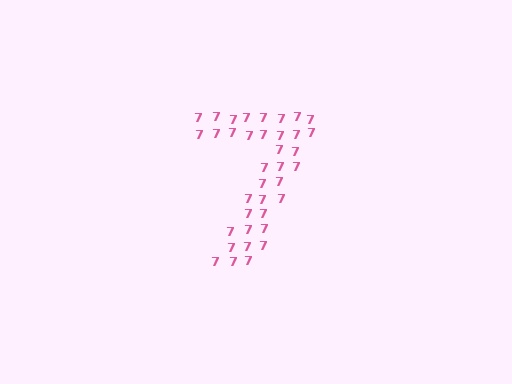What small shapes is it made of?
It is made of small digit 7's.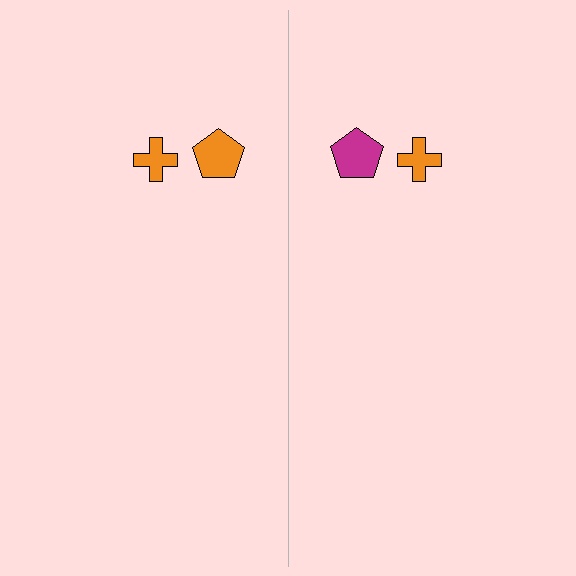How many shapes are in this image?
There are 4 shapes in this image.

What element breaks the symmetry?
The magenta pentagon on the right side breaks the symmetry — its mirror counterpart is orange.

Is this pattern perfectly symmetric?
No, the pattern is not perfectly symmetric. The magenta pentagon on the right side breaks the symmetry — its mirror counterpart is orange.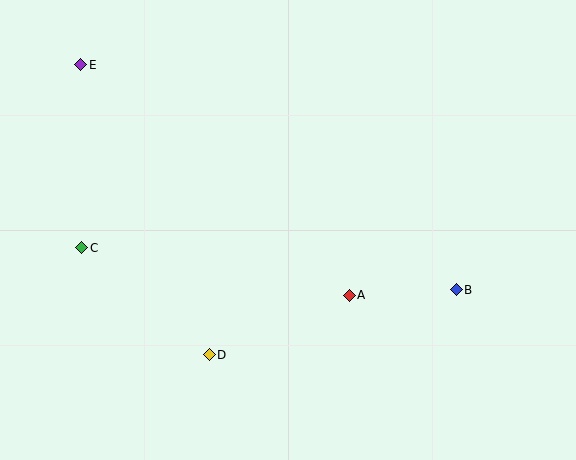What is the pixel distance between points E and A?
The distance between E and A is 354 pixels.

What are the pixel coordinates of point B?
Point B is at (456, 290).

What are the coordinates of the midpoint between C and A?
The midpoint between C and A is at (216, 272).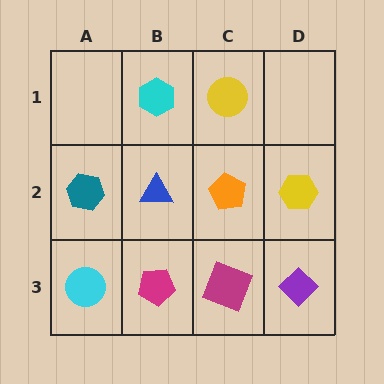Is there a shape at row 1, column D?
No, that cell is empty.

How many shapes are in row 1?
2 shapes.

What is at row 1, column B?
A cyan hexagon.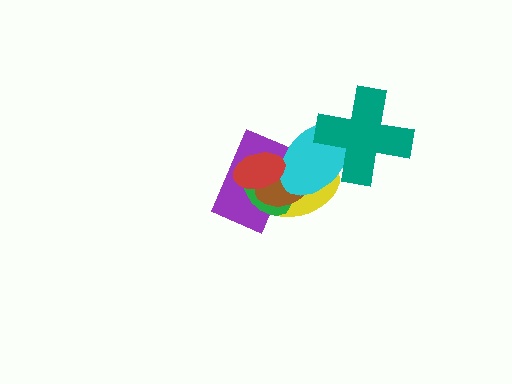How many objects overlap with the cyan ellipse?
6 objects overlap with the cyan ellipse.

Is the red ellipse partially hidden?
No, no other shape covers it.